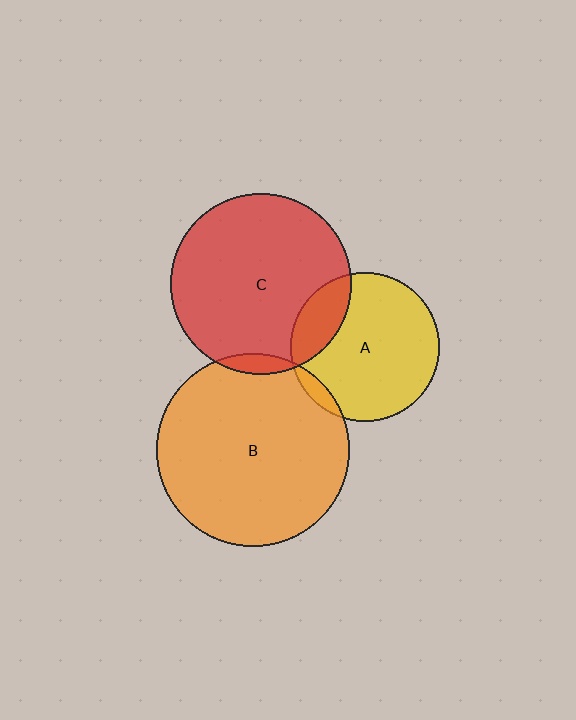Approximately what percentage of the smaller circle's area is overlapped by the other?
Approximately 5%.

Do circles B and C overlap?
Yes.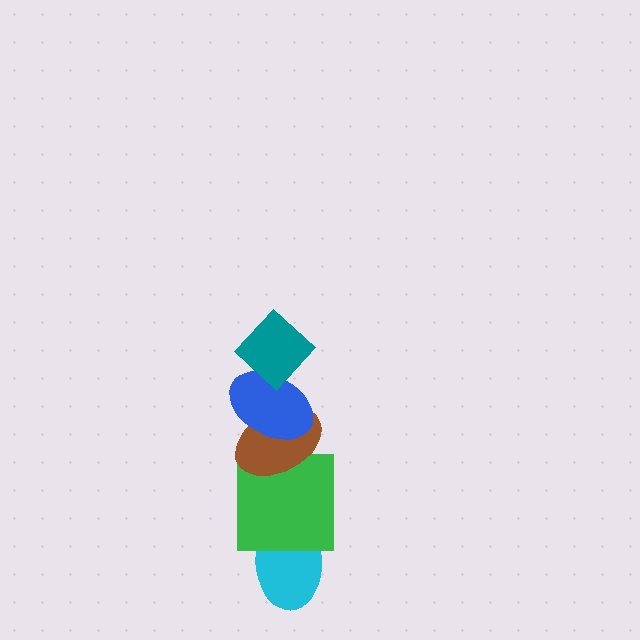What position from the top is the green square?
The green square is 4th from the top.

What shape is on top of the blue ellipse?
The teal diamond is on top of the blue ellipse.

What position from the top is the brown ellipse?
The brown ellipse is 3rd from the top.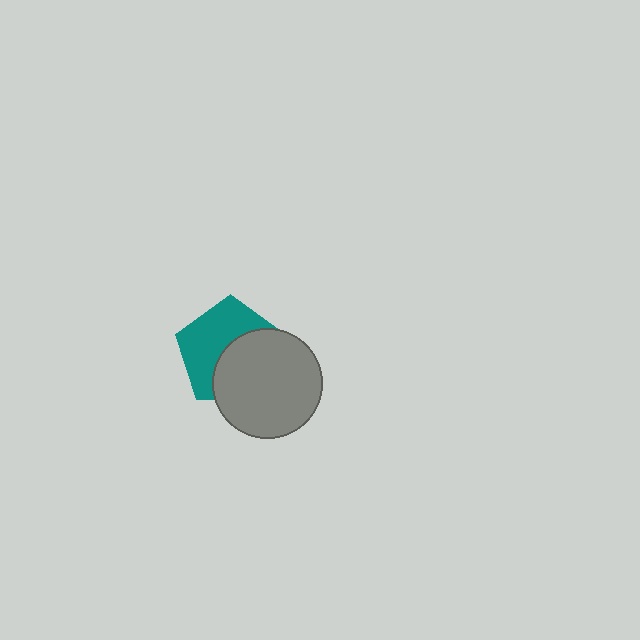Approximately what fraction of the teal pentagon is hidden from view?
Roughly 48% of the teal pentagon is hidden behind the gray circle.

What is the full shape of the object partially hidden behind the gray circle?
The partially hidden object is a teal pentagon.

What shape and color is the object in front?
The object in front is a gray circle.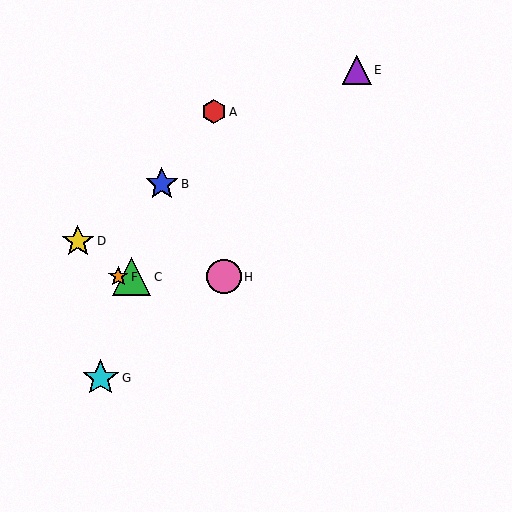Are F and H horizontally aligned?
Yes, both are at y≈277.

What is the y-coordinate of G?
Object G is at y≈378.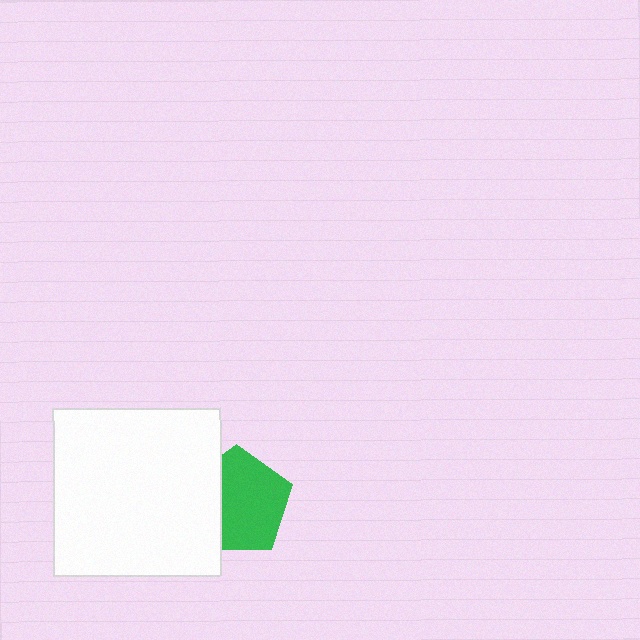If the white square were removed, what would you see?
You would see the complete green pentagon.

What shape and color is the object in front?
The object in front is a white square.